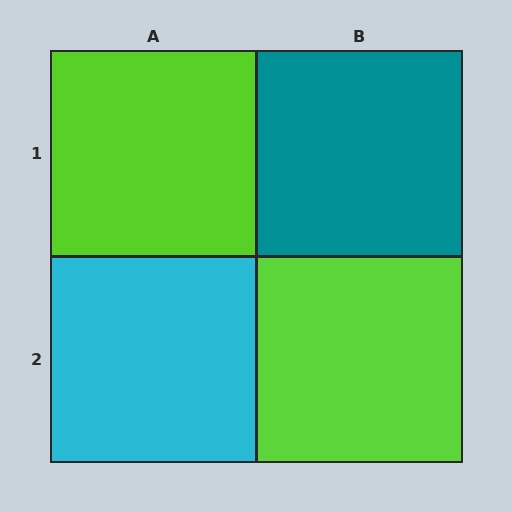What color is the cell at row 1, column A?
Lime.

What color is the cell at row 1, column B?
Teal.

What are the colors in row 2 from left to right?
Cyan, lime.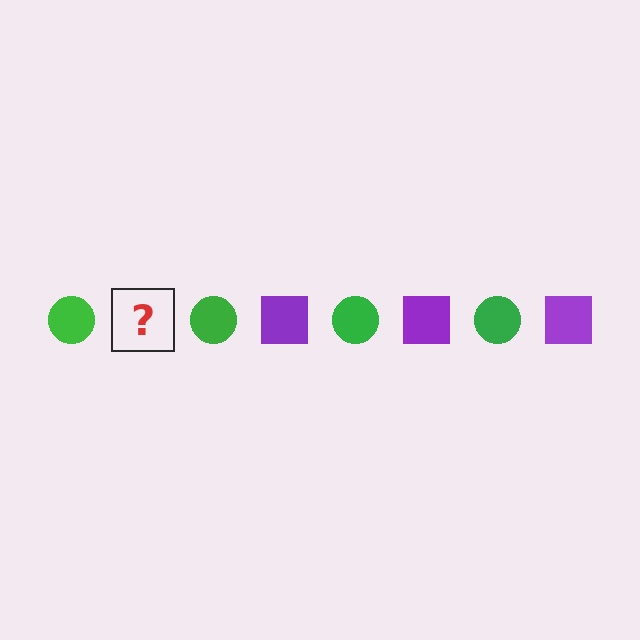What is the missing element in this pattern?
The missing element is a purple square.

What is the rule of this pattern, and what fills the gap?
The rule is that the pattern alternates between green circle and purple square. The gap should be filled with a purple square.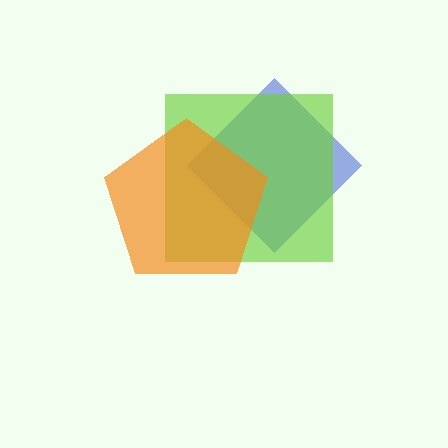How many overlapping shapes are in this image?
There are 3 overlapping shapes in the image.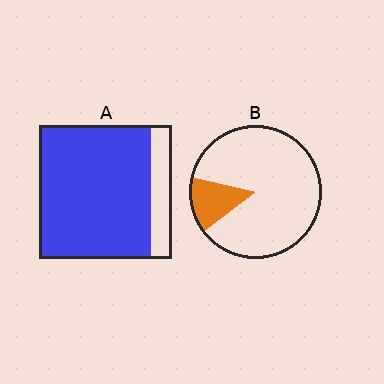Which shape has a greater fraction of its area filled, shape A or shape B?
Shape A.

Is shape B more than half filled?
No.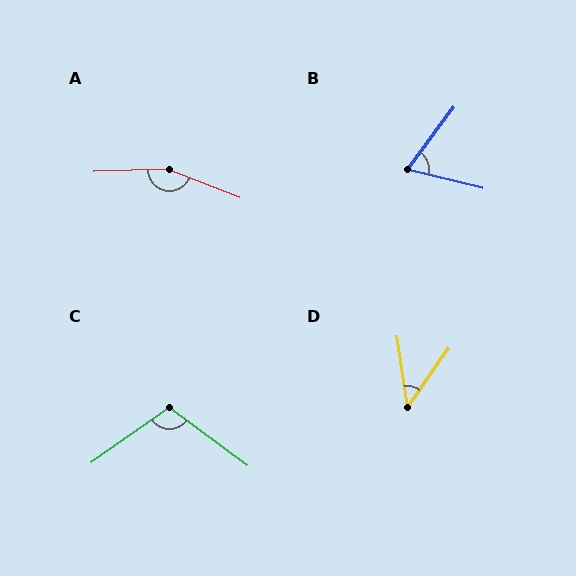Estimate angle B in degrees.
Approximately 67 degrees.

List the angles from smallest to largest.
D (44°), B (67°), C (108°), A (157°).